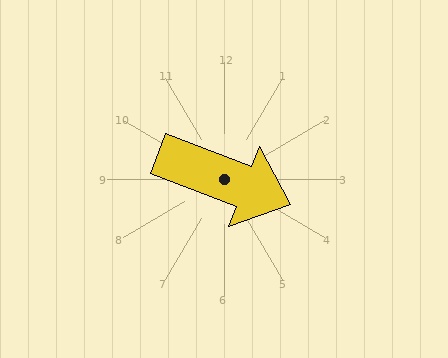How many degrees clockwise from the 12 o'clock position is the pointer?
Approximately 111 degrees.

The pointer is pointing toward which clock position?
Roughly 4 o'clock.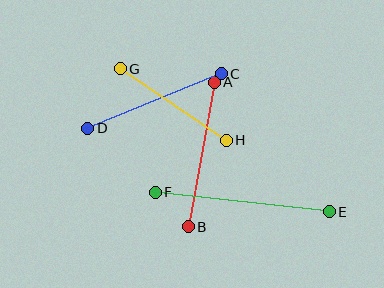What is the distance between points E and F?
The distance is approximately 175 pixels.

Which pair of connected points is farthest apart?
Points E and F are farthest apart.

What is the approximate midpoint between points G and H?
The midpoint is at approximately (173, 105) pixels.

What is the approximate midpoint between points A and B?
The midpoint is at approximately (201, 154) pixels.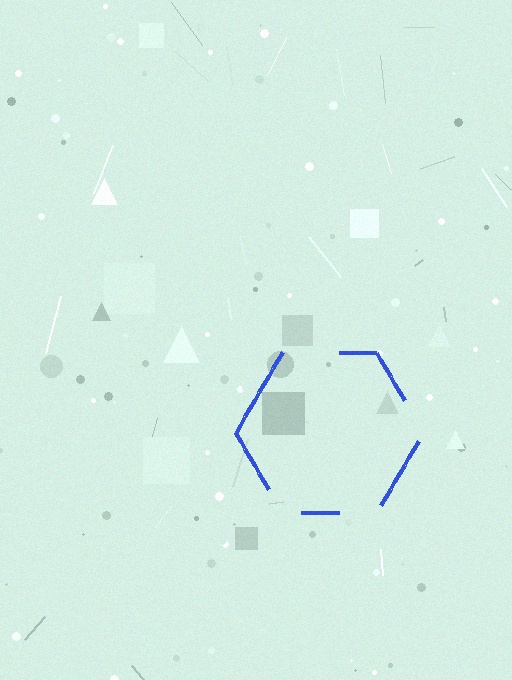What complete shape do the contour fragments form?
The contour fragments form a hexagon.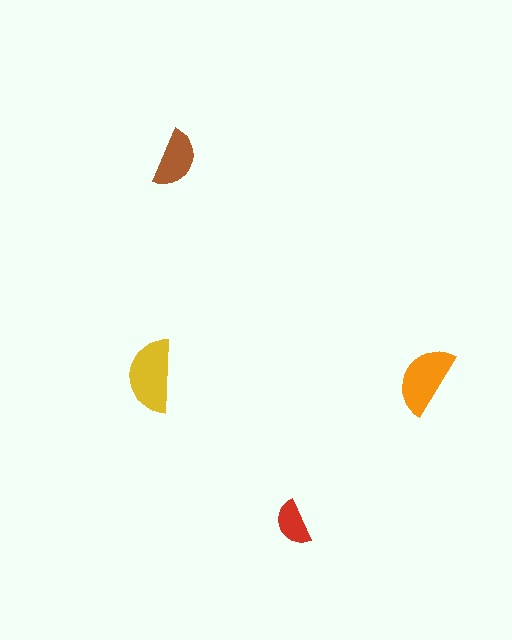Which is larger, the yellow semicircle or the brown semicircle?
The yellow one.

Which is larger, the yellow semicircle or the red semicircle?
The yellow one.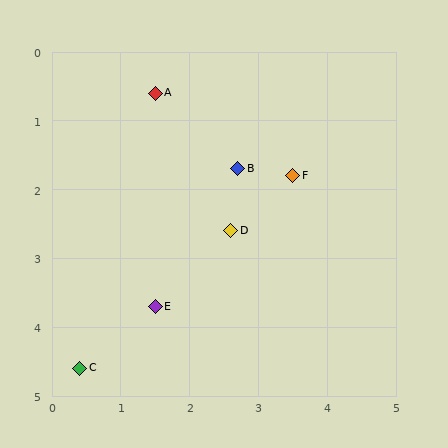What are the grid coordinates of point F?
Point F is at approximately (3.5, 1.8).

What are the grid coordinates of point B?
Point B is at approximately (2.7, 1.7).